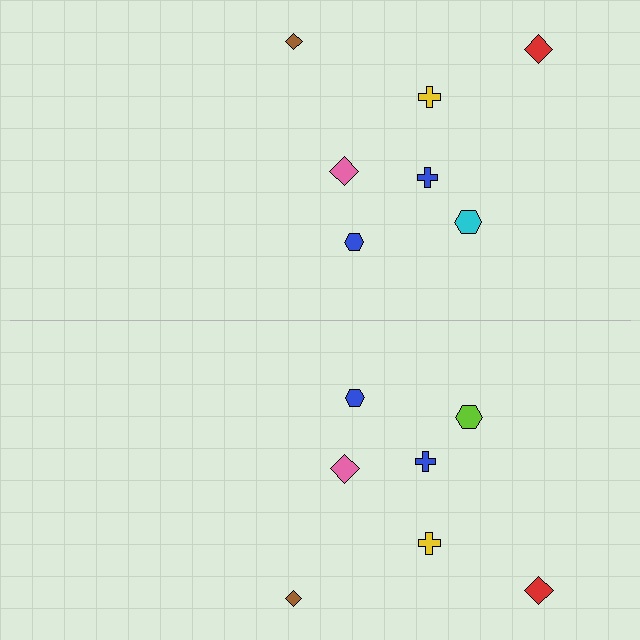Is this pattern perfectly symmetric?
No, the pattern is not perfectly symmetric. The lime hexagon on the bottom side breaks the symmetry — its mirror counterpart is cyan.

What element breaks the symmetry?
The lime hexagon on the bottom side breaks the symmetry — its mirror counterpart is cyan.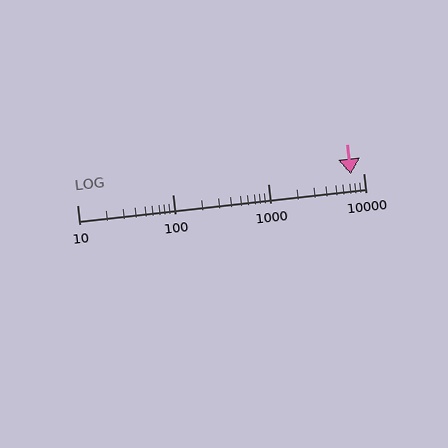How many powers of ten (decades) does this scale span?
The scale spans 3 decades, from 10 to 10000.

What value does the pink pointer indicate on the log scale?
The pointer indicates approximately 7400.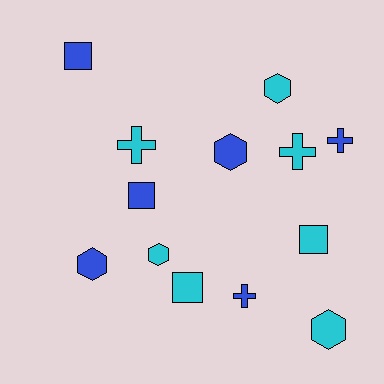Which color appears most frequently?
Cyan, with 7 objects.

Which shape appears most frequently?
Hexagon, with 5 objects.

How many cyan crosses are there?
There are 2 cyan crosses.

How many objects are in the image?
There are 13 objects.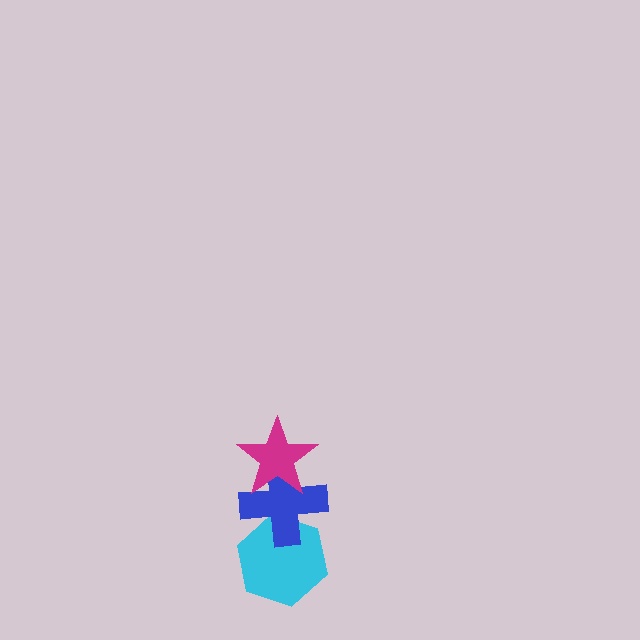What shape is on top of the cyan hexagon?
The blue cross is on top of the cyan hexagon.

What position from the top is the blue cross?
The blue cross is 2nd from the top.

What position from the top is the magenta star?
The magenta star is 1st from the top.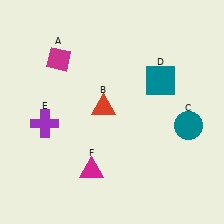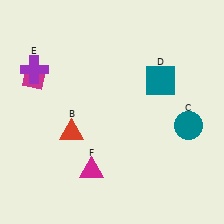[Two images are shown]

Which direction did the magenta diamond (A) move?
The magenta diamond (A) moved left.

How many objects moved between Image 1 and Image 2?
3 objects moved between the two images.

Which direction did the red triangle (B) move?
The red triangle (B) moved left.